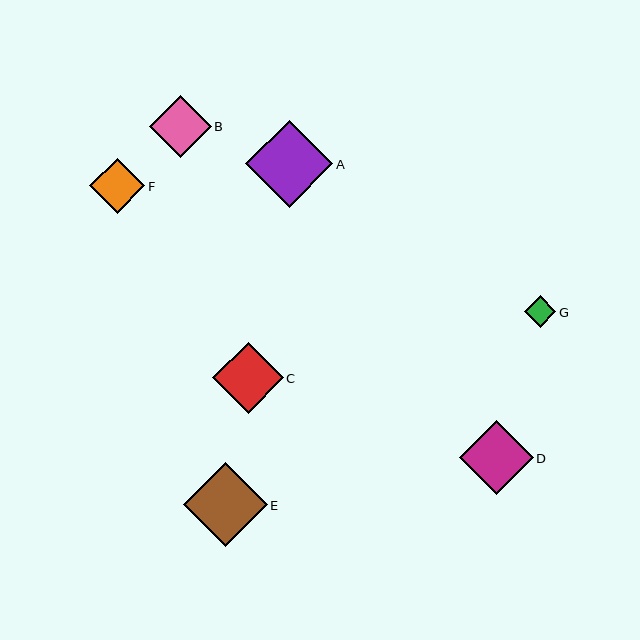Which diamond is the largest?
Diamond A is the largest with a size of approximately 87 pixels.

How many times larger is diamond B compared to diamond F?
Diamond B is approximately 1.1 times the size of diamond F.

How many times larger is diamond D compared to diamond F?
Diamond D is approximately 1.3 times the size of diamond F.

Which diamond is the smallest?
Diamond G is the smallest with a size of approximately 32 pixels.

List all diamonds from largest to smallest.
From largest to smallest: A, E, D, C, B, F, G.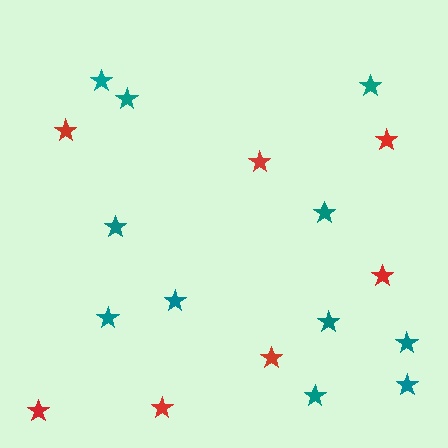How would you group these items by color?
There are 2 groups: one group of teal stars (11) and one group of red stars (7).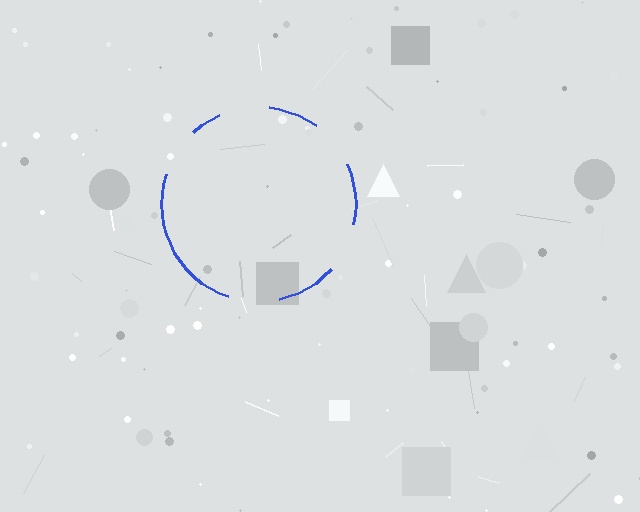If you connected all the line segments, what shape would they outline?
They would outline a circle.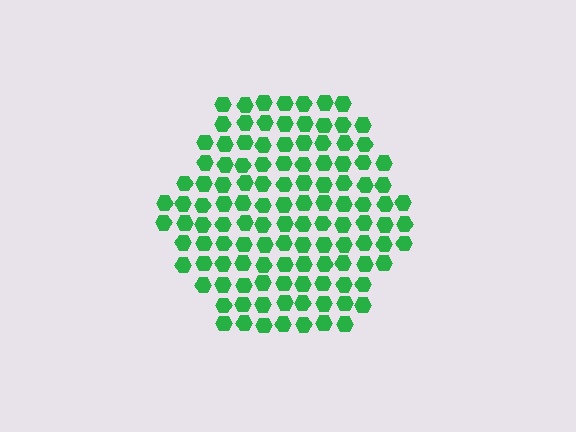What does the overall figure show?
The overall figure shows a hexagon.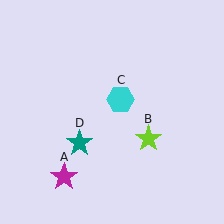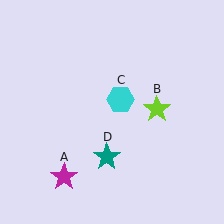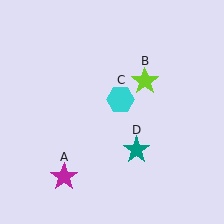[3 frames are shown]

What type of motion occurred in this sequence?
The lime star (object B), teal star (object D) rotated counterclockwise around the center of the scene.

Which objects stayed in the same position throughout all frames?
Magenta star (object A) and cyan hexagon (object C) remained stationary.